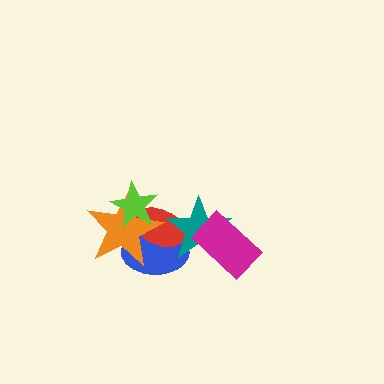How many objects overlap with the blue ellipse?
4 objects overlap with the blue ellipse.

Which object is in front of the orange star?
The lime star is in front of the orange star.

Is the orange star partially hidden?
Yes, it is partially covered by another shape.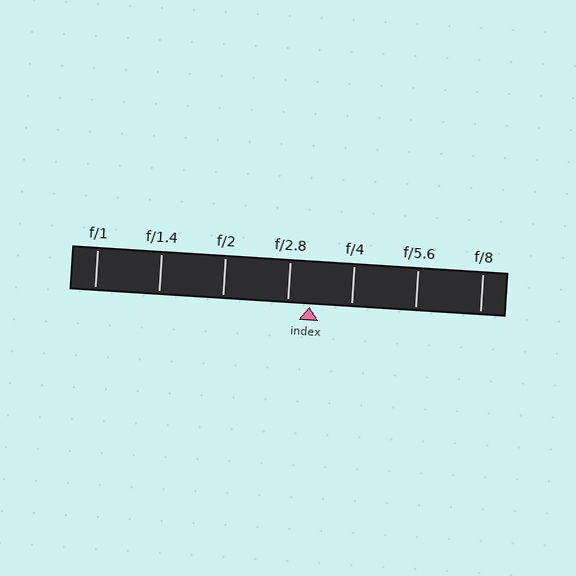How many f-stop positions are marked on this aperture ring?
There are 7 f-stop positions marked.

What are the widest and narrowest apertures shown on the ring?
The widest aperture shown is f/1 and the narrowest is f/8.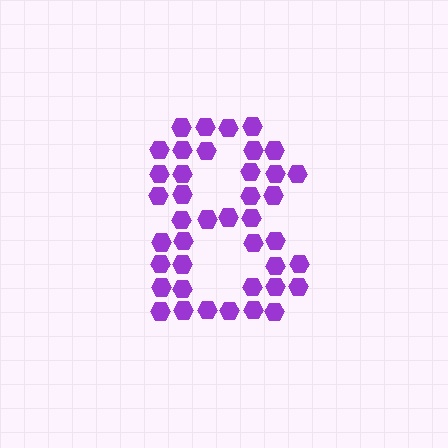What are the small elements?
The small elements are hexagons.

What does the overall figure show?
The overall figure shows the digit 8.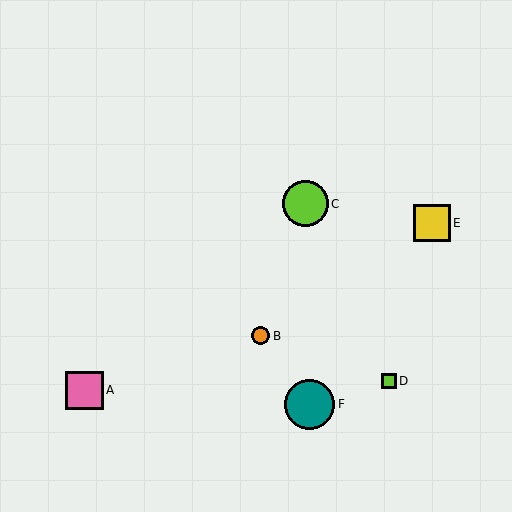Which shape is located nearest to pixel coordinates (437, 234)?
The yellow square (labeled E) at (432, 223) is nearest to that location.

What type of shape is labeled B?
Shape B is an orange circle.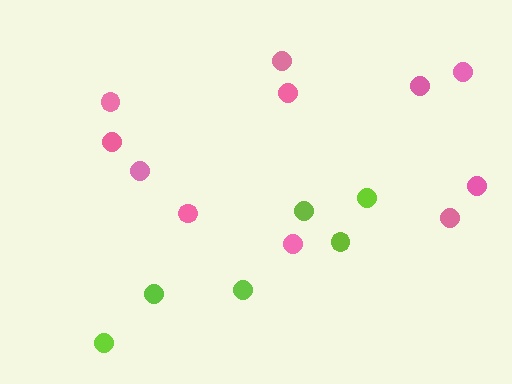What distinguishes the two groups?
There are 2 groups: one group of lime circles (6) and one group of pink circles (11).